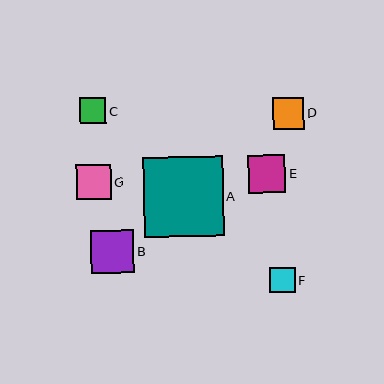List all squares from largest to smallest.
From largest to smallest: A, B, E, G, D, C, F.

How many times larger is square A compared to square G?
Square A is approximately 2.3 times the size of square G.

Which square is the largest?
Square A is the largest with a size of approximately 80 pixels.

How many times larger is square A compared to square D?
Square A is approximately 2.6 times the size of square D.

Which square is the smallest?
Square F is the smallest with a size of approximately 26 pixels.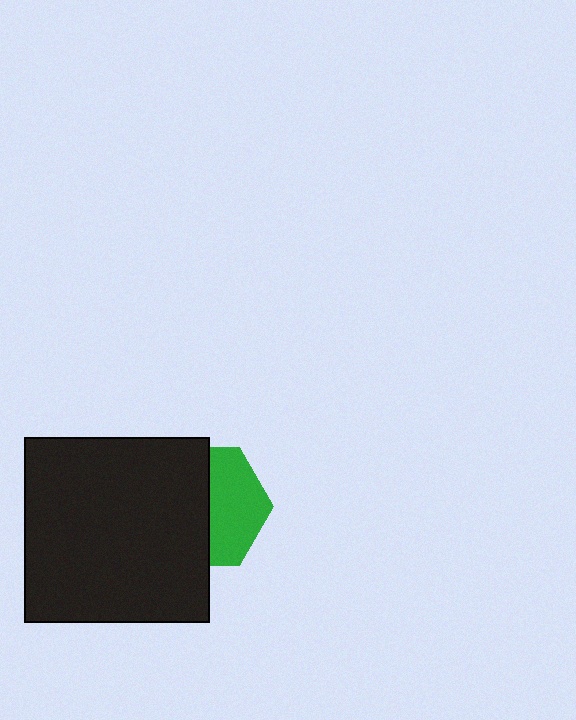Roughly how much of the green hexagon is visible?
About half of it is visible (roughly 46%).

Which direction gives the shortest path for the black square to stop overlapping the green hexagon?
Moving left gives the shortest separation.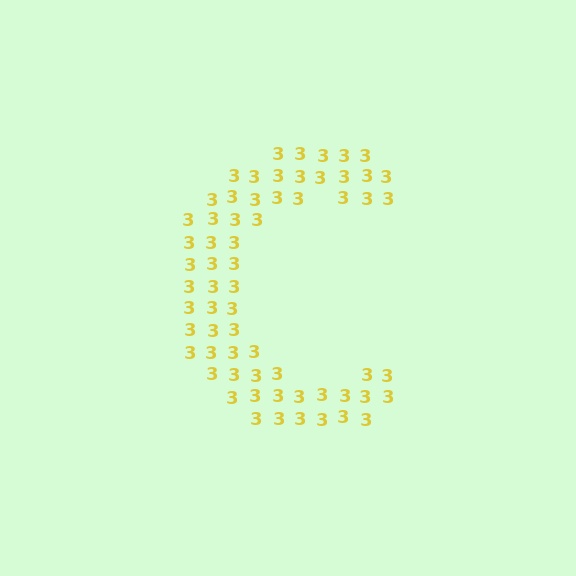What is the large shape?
The large shape is the letter C.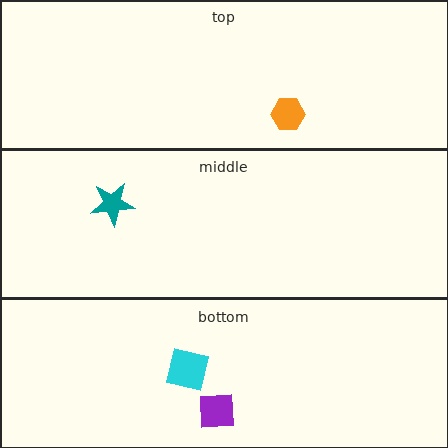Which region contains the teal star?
The middle region.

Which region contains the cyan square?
The bottom region.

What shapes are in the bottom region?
The purple square, the cyan square.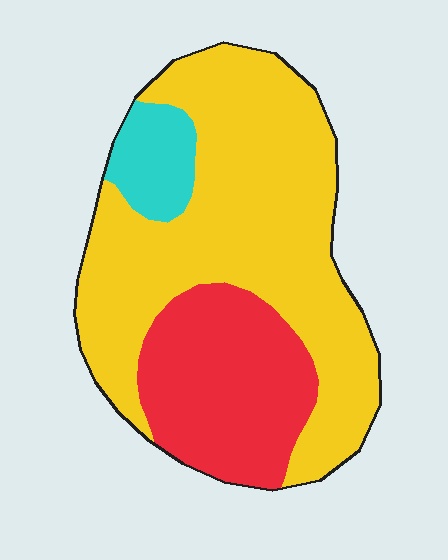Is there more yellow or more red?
Yellow.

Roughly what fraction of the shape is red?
Red takes up about one quarter (1/4) of the shape.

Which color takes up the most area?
Yellow, at roughly 65%.